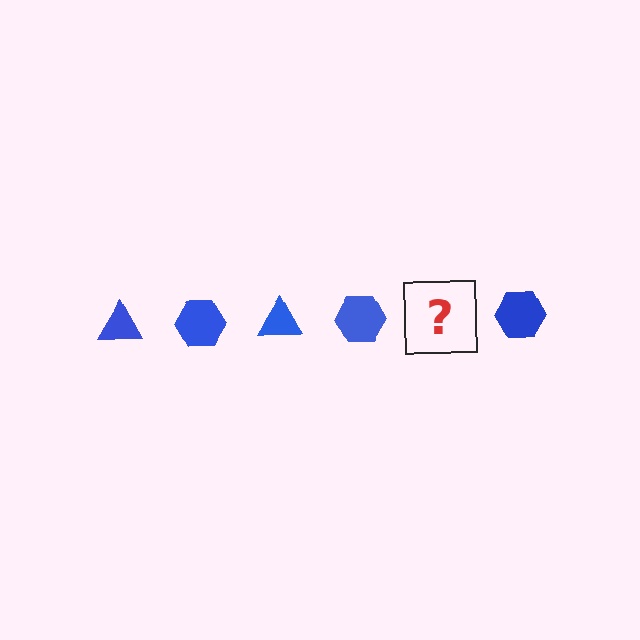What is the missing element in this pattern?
The missing element is a blue triangle.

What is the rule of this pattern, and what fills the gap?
The rule is that the pattern cycles through triangle, hexagon shapes in blue. The gap should be filled with a blue triangle.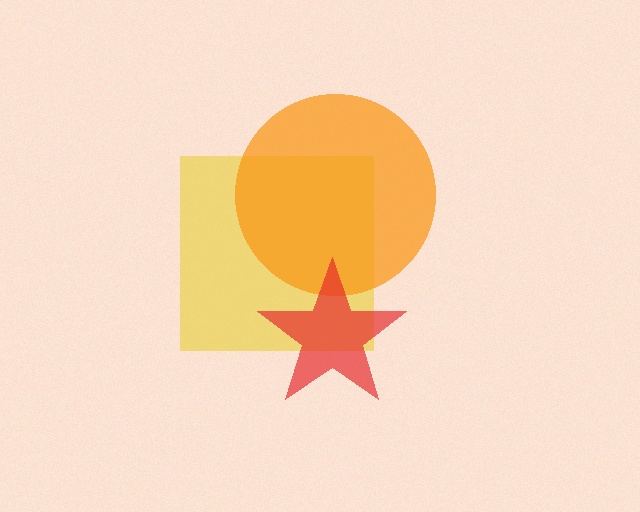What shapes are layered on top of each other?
The layered shapes are: a yellow square, an orange circle, a red star.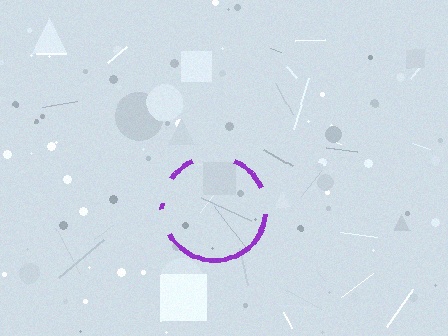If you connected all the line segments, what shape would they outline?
They would outline a circle.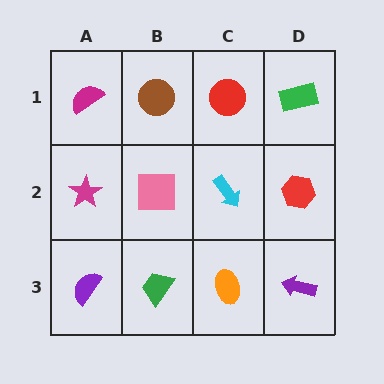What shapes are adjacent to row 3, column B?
A pink square (row 2, column B), a purple semicircle (row 3, column A), an orange ellipse (row 3, column C).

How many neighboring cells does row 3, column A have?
2.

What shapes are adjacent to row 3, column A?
A magenta star (row 2, column A), a green trapezoid (row 3, column B).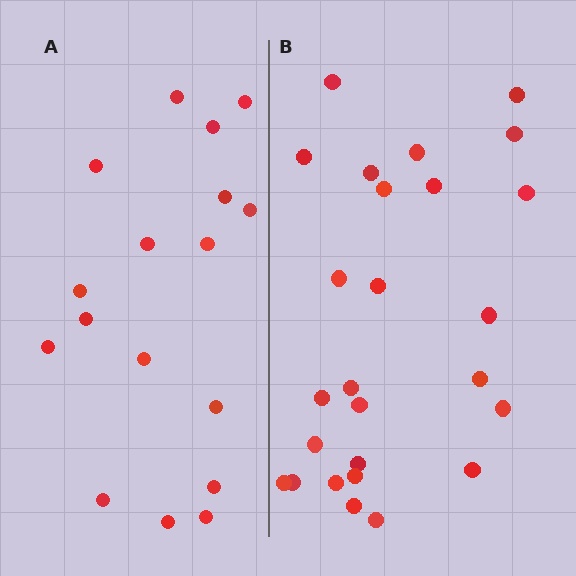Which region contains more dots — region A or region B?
Region B (the right region) has more dots.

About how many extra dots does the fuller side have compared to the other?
Region B has roughly 8 or so more dots than region A.